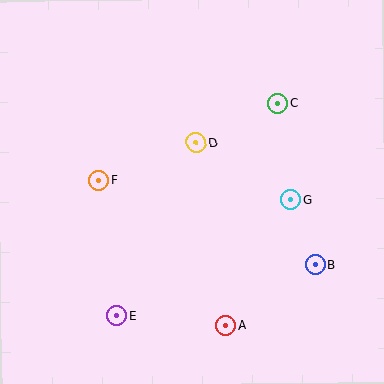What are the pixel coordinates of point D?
Point D is at (196, 143).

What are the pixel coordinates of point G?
Point G is at (291, 200).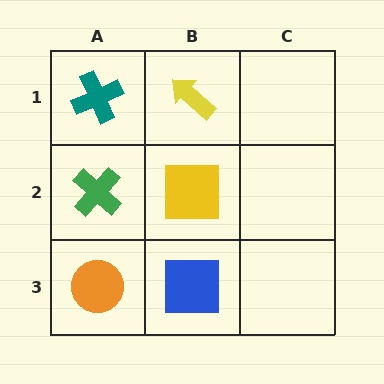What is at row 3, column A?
An orange circle.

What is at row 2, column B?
A yellow square.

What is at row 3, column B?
A blue square.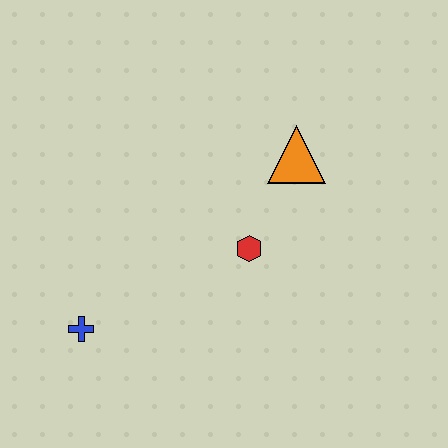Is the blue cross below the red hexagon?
Yes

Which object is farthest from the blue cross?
The orange triangle is farthest from the blue cross.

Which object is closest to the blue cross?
The red hexagon is closest to the blue cross.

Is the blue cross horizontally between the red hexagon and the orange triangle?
No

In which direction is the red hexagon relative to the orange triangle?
The red hexagon is below the orange triangle.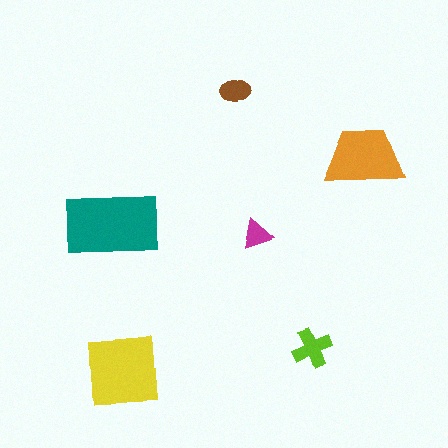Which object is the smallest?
The magenta triangle.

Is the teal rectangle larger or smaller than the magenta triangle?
Larger.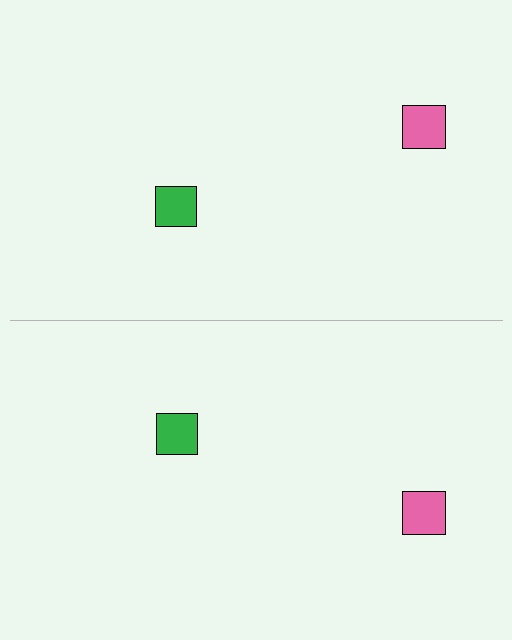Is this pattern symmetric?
Yes, this pattern has bilateral (reflection) symmetry.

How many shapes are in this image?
There are 4 shapes in this image.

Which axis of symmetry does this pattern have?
The pattern has a horizontal axis of symmetry running through the center of the image.